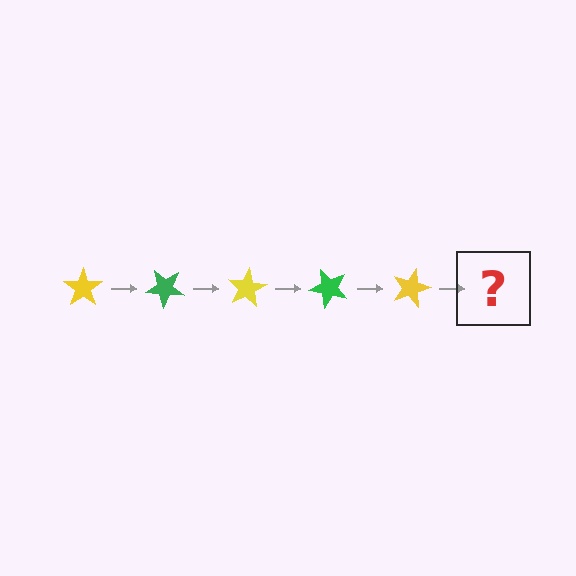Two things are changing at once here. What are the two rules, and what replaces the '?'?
The two rules are that it rotates 40 degrees each step and the color cycles through yellow and green. The '?' should be a green star, rotated 200 degrees from the start.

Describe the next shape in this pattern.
It should be a green star, rotated 200 degrees from the start.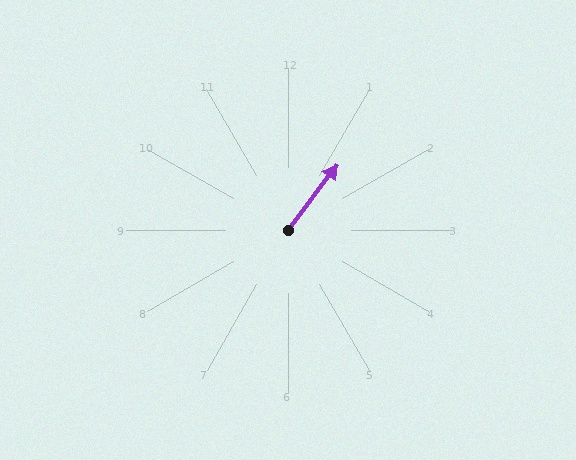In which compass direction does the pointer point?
Northeast.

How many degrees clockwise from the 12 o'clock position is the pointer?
Approximately 37 degrees.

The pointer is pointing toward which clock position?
Roughly 1 o'clock.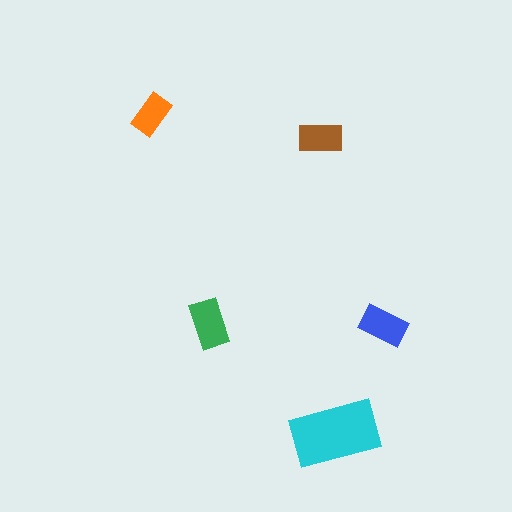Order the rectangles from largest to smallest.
the cyan one, the green one, the blue one, the brown one, the orange one.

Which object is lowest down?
The cyan rectangle is bottommost.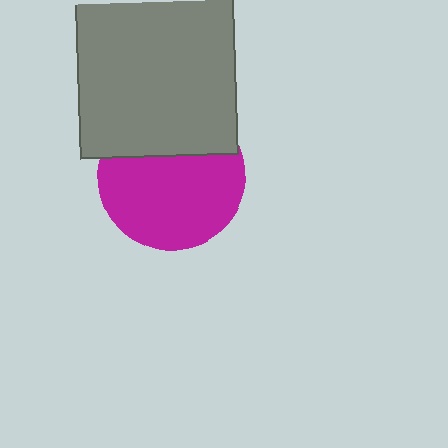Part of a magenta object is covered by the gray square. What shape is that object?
It is a circle.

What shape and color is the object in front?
The object in front is a gray square.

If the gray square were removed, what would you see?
You would see the complete magenta circle.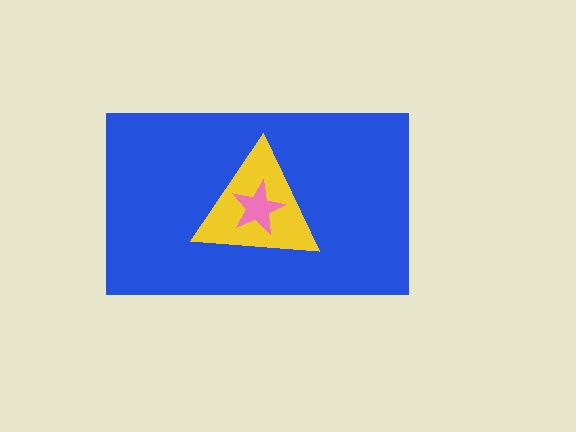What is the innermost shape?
The pink star.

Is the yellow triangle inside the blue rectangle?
Yes.